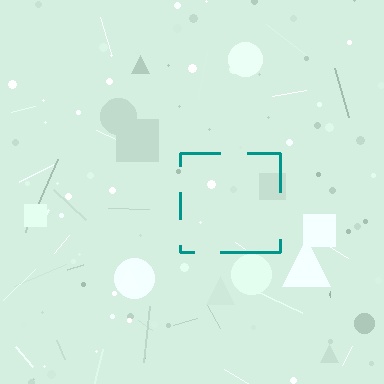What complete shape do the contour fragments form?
The contour fragments form a square.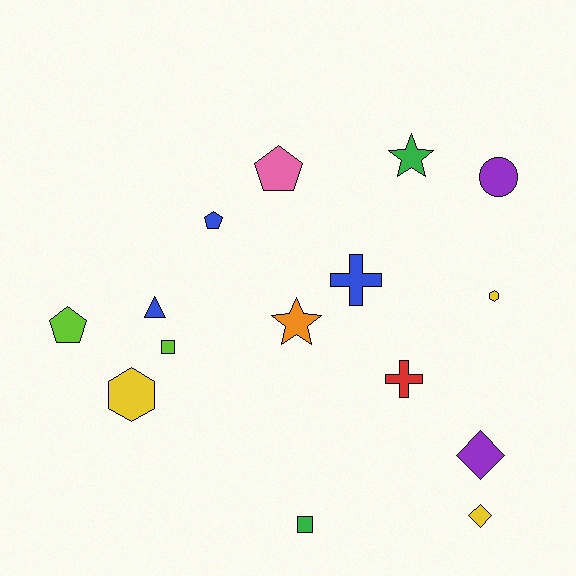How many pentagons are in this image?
There are 3 pentagons.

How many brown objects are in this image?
There are no brown objects.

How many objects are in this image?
There are 15 objects.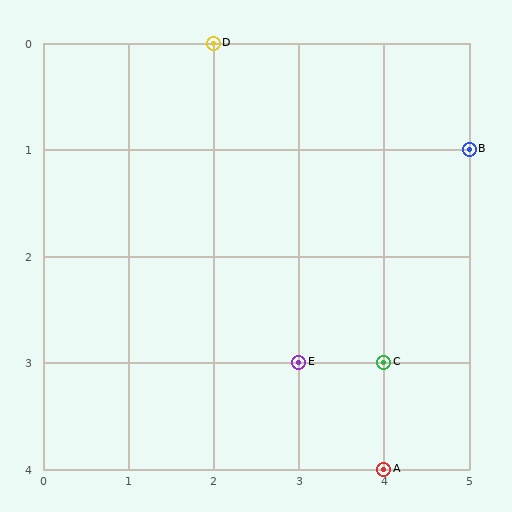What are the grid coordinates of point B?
Point B is at grid coordinates (5, 1).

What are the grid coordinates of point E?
Point E is at grid coordinates (3, 3).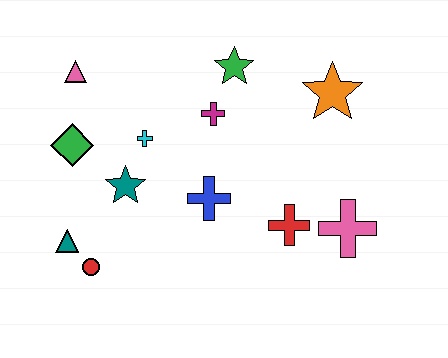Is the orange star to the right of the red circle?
Yes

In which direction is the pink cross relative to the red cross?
The pink cross is to the right of the red cross.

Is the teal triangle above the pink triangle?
No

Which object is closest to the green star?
The magenta cross is closest to the green star.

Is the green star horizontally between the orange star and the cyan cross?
Yes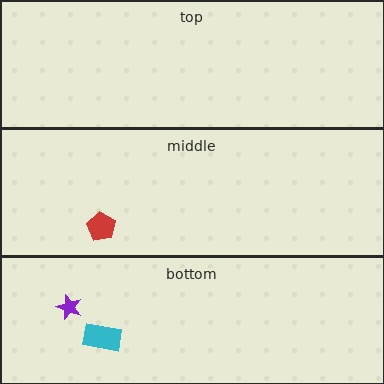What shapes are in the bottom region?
The cyan rectangle, the purple star.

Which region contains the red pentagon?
The middle region.